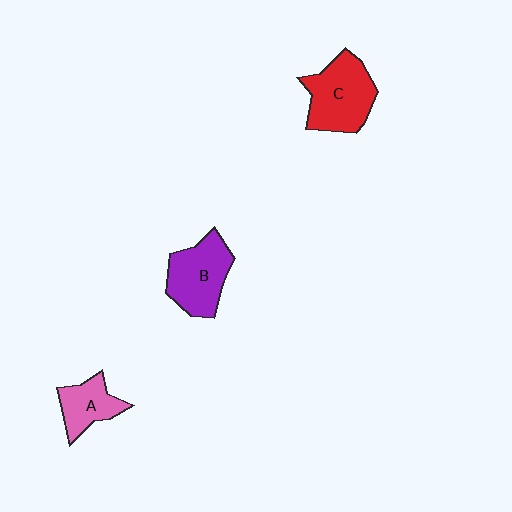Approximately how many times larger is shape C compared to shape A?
Approximately 1.7 times.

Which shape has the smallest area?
Shape A (pink).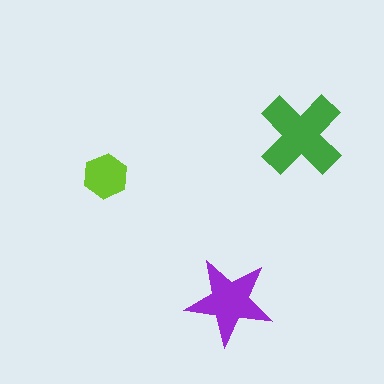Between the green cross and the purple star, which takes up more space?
The green cross.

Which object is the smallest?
The lime hexagon.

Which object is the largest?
The green cross.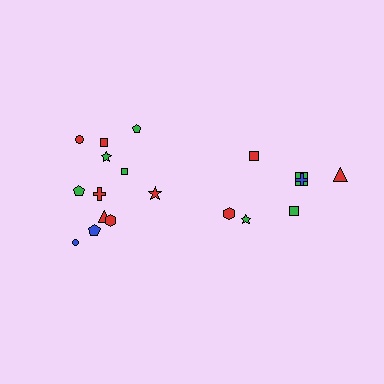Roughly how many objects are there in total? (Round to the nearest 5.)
Roughly 20 objects in total.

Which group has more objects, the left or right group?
The left group.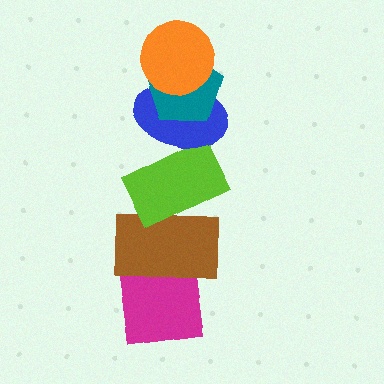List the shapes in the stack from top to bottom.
From top to bottom: the orange circle, the teal pentagon, the blue ellipse, the lime rectangle, the brown rectangle, the magenta square.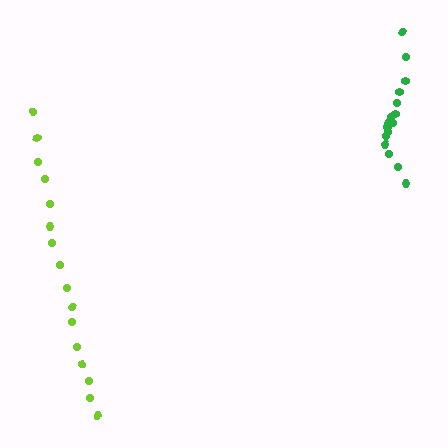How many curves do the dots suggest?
There are 2 distinct paths.